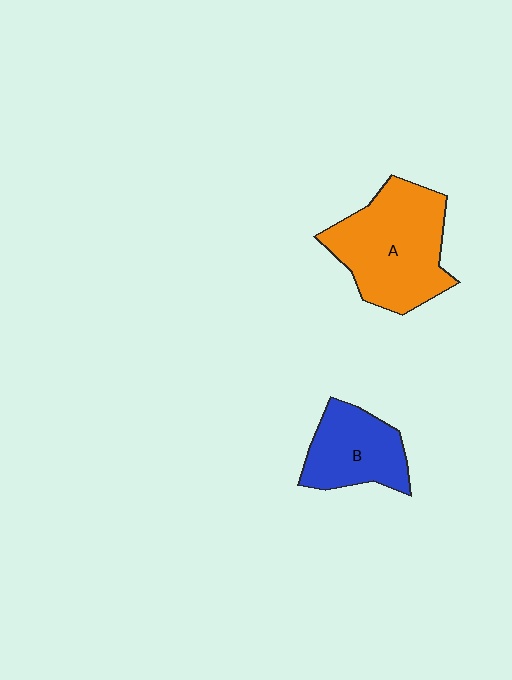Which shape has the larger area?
Shape A (orange).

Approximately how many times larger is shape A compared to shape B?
Approximately 1.6 times.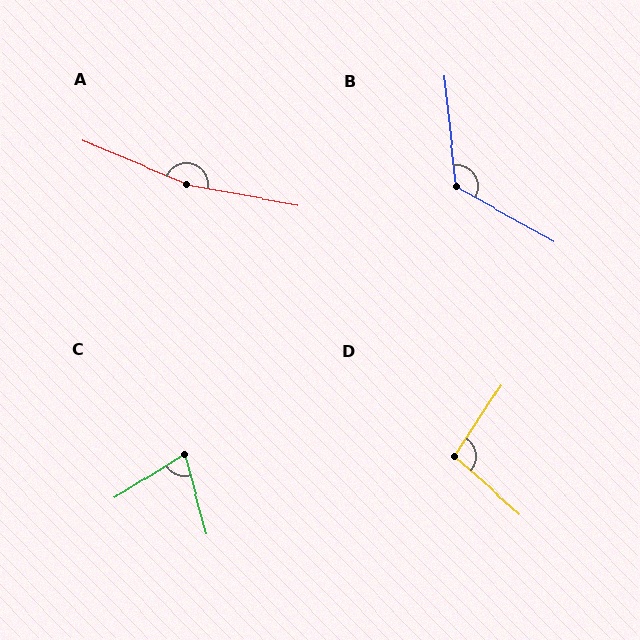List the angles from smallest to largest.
C (73°), D (97°), B (125°), A (168°).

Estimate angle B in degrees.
Approximately 125 degrees.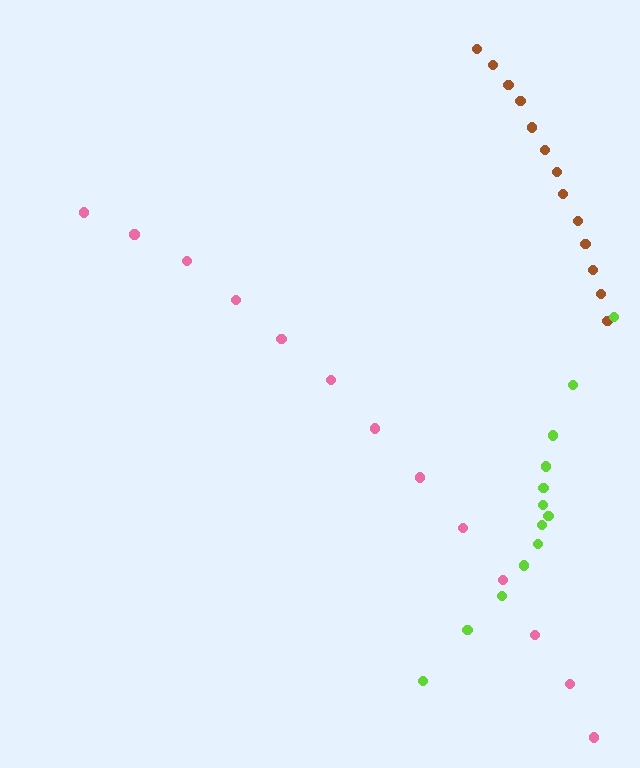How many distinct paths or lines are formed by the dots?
There are 3 distinct paths.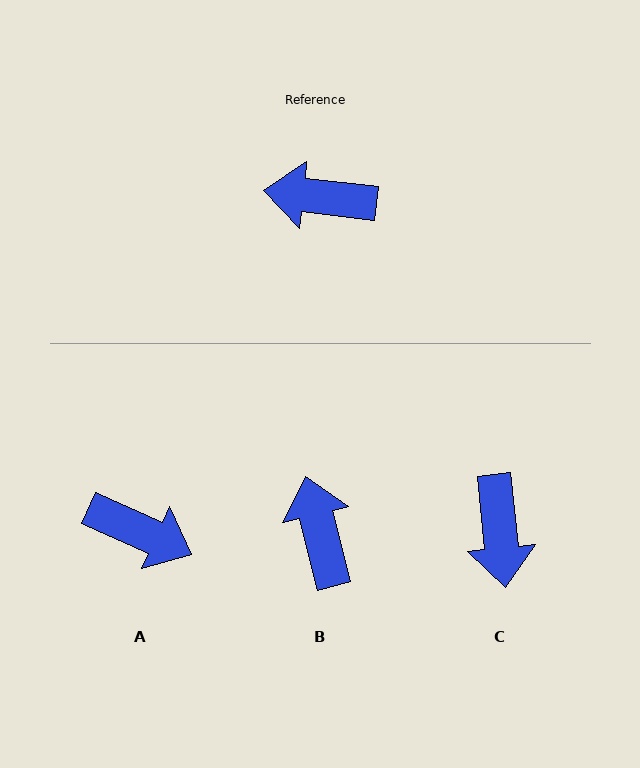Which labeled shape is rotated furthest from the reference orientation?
A, about 162 degrees away.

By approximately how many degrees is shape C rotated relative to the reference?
Approximately 103 degrees counter-clockwise.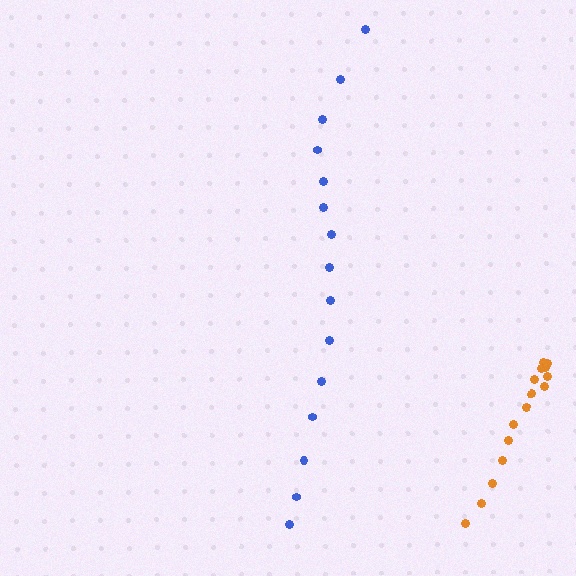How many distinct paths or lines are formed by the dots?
There are 2 distinct paths.